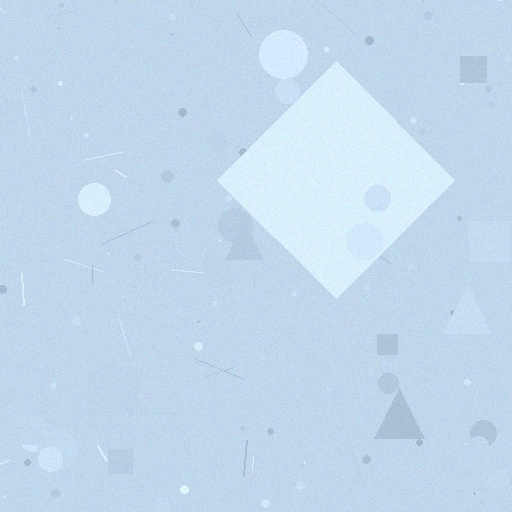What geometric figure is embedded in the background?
A diamond is embedded in the background.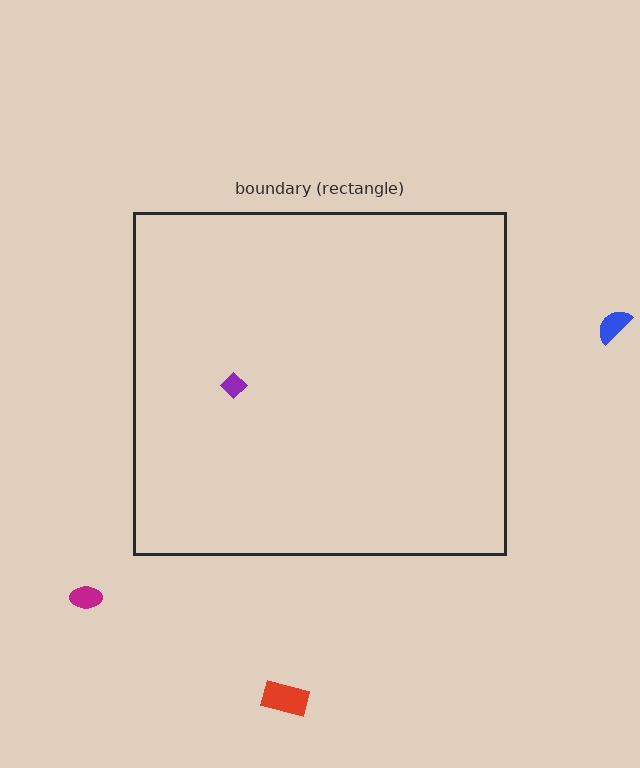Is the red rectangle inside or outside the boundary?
Outside.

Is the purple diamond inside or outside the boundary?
Inside.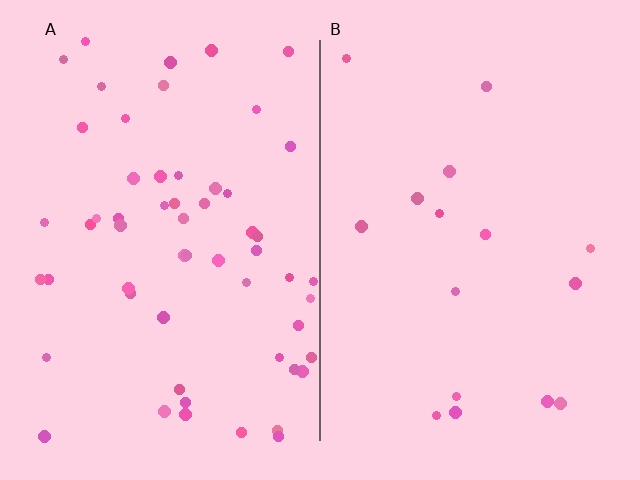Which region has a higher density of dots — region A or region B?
A (the left).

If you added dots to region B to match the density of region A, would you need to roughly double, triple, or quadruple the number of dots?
Approximately quadruple.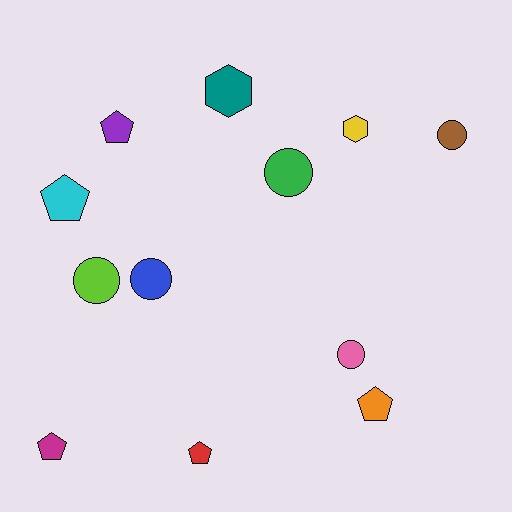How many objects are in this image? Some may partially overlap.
There are 12 objects.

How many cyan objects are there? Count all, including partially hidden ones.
There is 1 cyan object.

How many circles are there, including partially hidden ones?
There are 5 circles.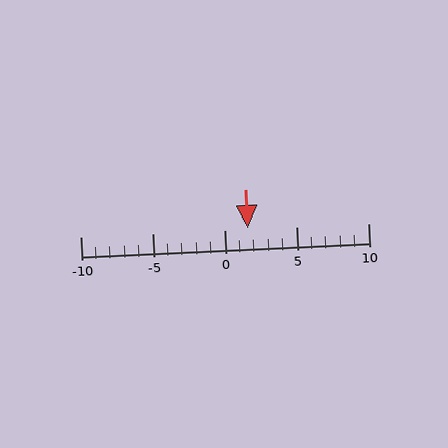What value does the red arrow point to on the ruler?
The red arrow points to approximately 2.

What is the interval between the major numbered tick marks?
The major tick marks are spaced 5 units apart.